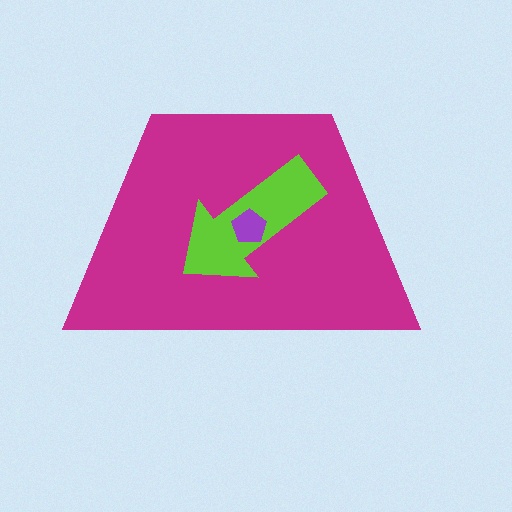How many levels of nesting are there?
3.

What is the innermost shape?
The purple pentagon.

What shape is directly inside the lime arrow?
The purple pentagon.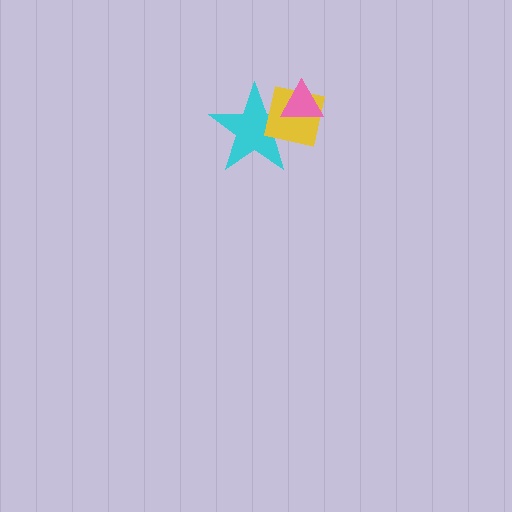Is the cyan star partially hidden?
Yes, it is partially covered by another shape.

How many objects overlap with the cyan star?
2 objects overlap with the cyan star.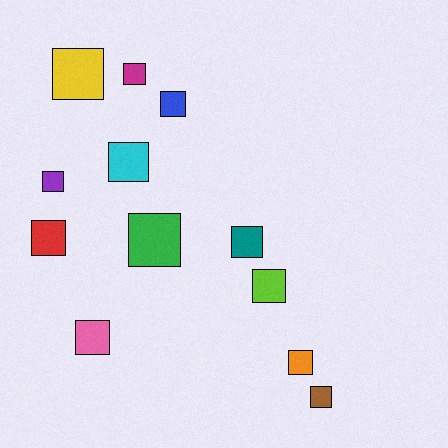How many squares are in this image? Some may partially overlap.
There are 12 squares.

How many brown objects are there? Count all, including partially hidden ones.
There is 1 brown object.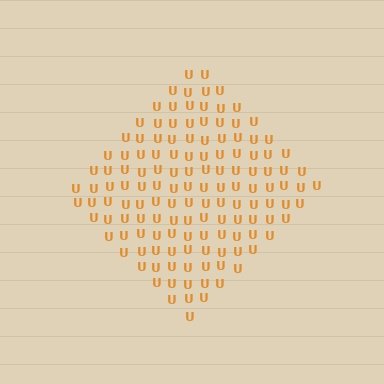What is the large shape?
The large shape is a diamond.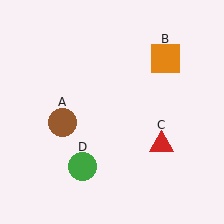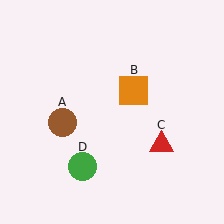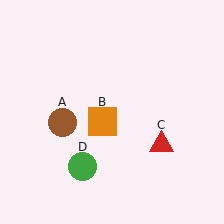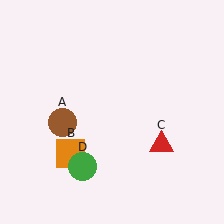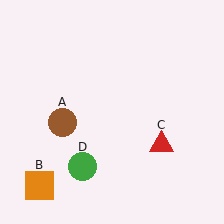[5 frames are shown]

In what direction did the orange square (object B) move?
The orange square (object B) moved down and to the left.